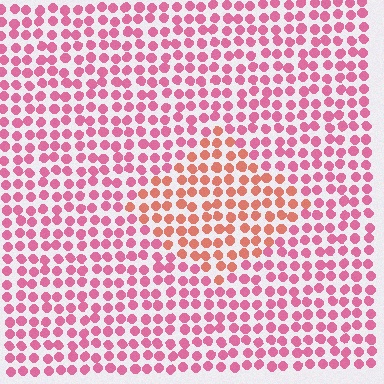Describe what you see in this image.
The image is filled with small pink elements in a uniform arrangement. A diamond-shaped region is visible where the elements are tinted to a slightly different hue, forming a subtle color boundary.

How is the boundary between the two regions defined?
The boundary is defined purely by a slight shift in hue (about 34 degrees). Spacing, size, and orientation are identical on both sides.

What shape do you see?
I see a diamond.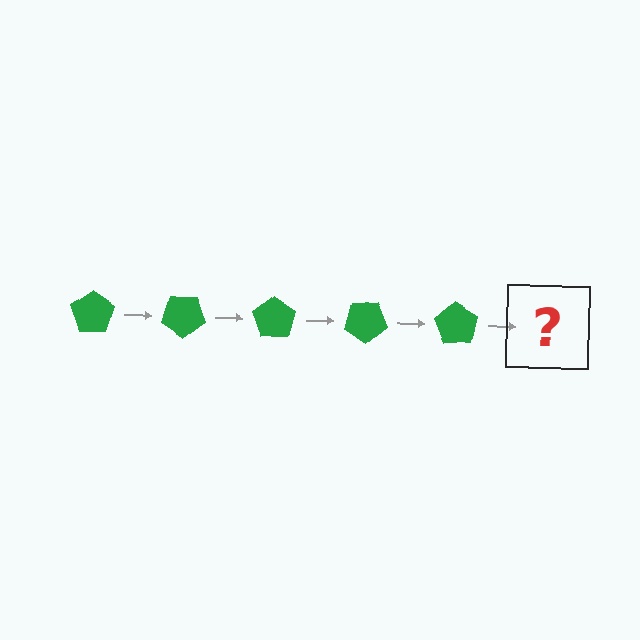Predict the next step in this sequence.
The next step is a green pentagon rotated 175 degrees.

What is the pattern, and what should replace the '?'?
The pattern is that the pentagon rotates 35 degrees each step. The '?' should be a green pentagon rotated 175 degrees.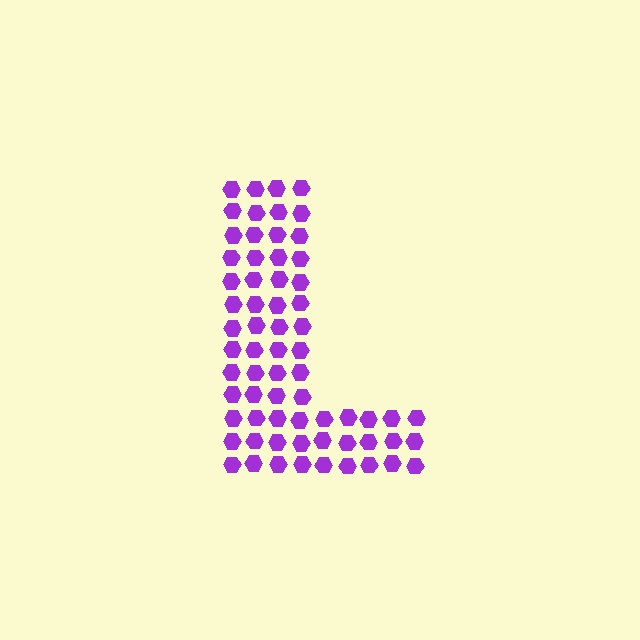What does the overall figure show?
The overall figure shows the letter L.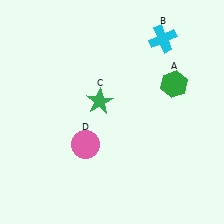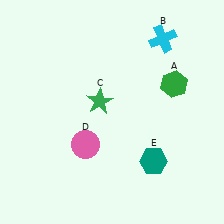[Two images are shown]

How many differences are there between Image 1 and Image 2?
There is 1 difference between the two images.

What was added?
A teal hexagon (E) was added in Image 2.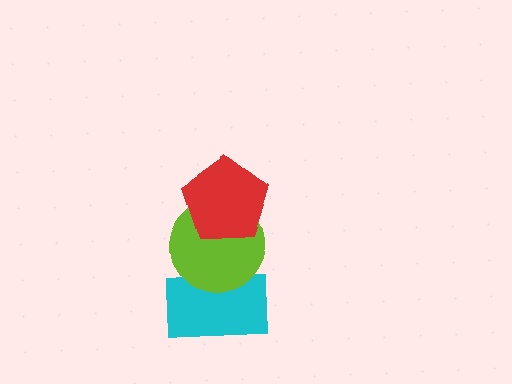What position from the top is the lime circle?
The lime circle is 2nd from the top.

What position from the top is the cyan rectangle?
The cyan rectangle is 3rd from the top.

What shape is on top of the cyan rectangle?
The lime circle is on top of the cyan rectangle.